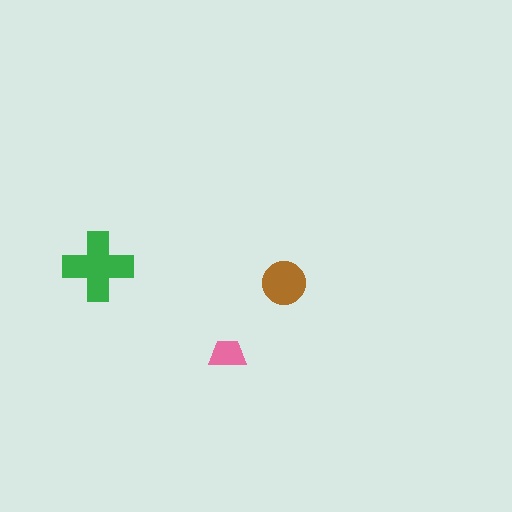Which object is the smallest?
The pink trapezoid.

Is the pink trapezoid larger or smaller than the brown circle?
Smaller.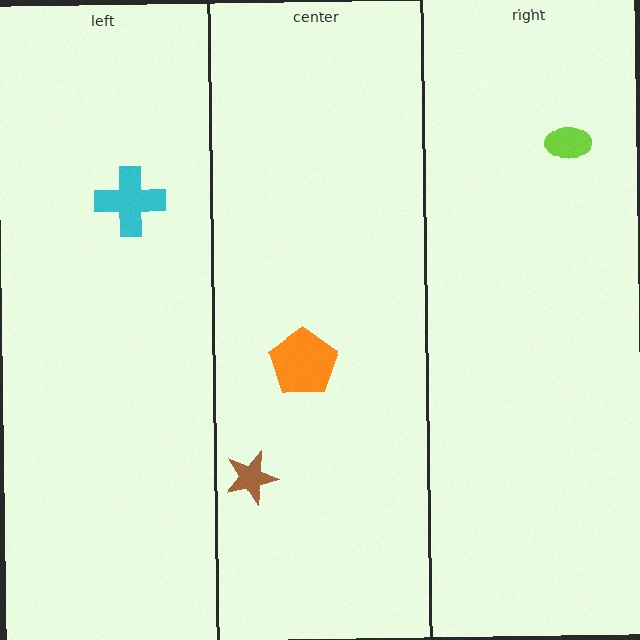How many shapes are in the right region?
1.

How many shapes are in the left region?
1.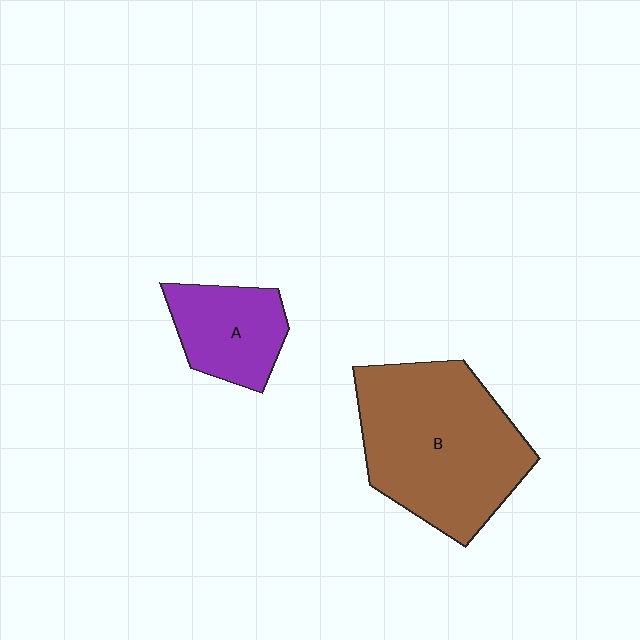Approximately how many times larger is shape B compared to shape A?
Approximately 2.3 times.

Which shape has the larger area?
Shape B (brown).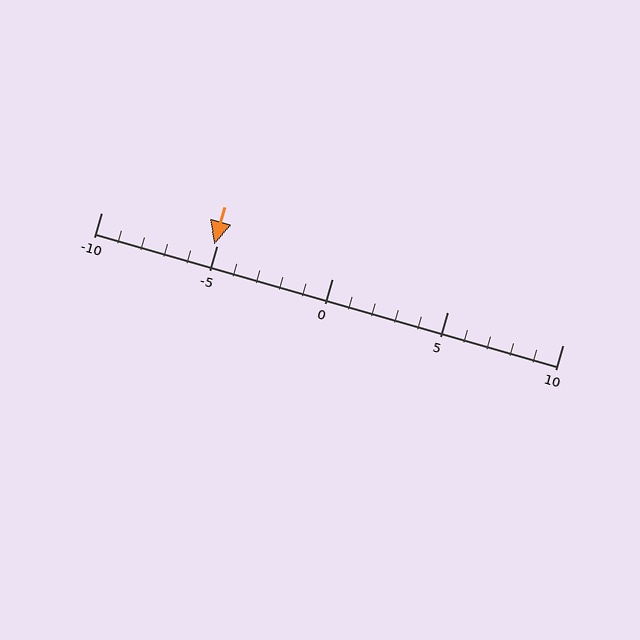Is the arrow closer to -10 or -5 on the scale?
The arrow is closer to -5.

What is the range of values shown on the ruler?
The ruler shows values from -10 to 10.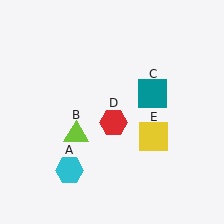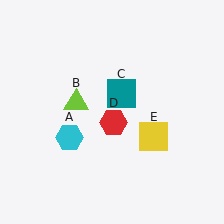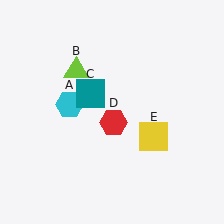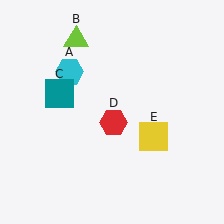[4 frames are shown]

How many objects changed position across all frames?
3 objects changed position: cyan hexagon (object A), lime triangle (object B), teal square (object C).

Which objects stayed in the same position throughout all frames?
Red hexagon (object D) and yellow square (object E) remained stationary.